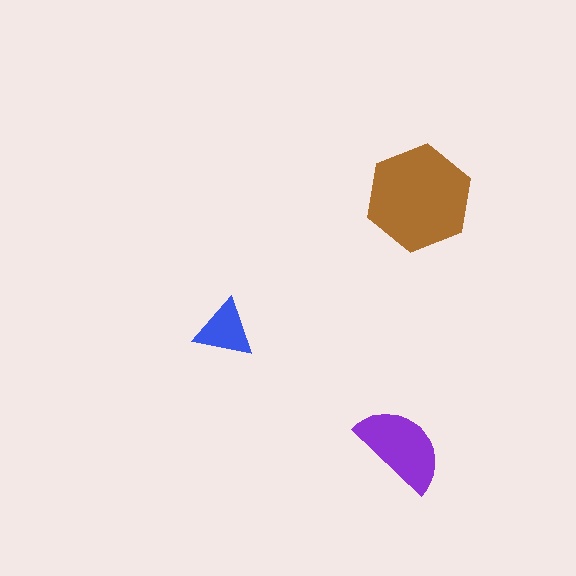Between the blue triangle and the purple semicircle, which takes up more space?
The purple semicircle.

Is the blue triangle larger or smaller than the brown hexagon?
Smaller.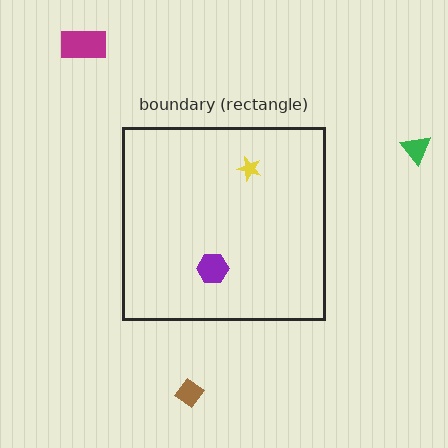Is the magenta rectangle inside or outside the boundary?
Outside.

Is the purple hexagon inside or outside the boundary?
Inside.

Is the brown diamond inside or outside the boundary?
Outside.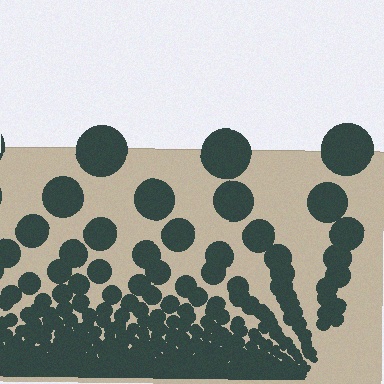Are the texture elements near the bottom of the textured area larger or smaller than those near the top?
Smaller. The gradient is inverted — elements near the bottom are smaller and denser.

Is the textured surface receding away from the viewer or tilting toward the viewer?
The surface appears to tilt toward the viewer. Texture elements get larger and sparser toward the top.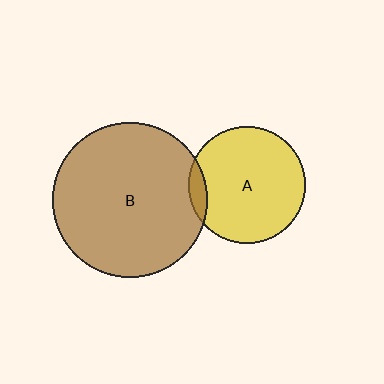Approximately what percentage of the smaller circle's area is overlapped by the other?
Approximately 10%.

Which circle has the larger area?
Circle B (brown).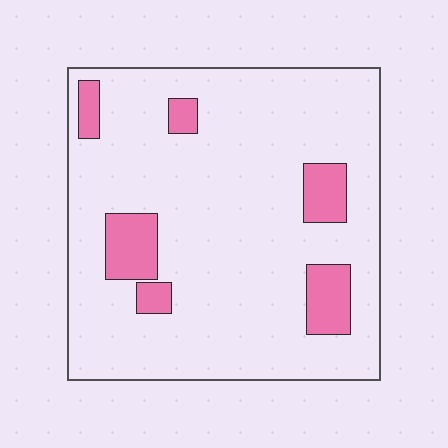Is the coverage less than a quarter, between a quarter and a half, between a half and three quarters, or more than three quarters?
Less than a quarter.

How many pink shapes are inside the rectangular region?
6.